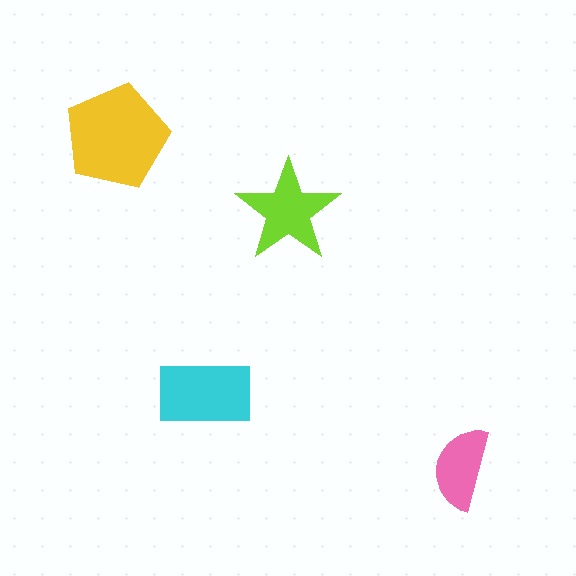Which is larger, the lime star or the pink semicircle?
The lime star.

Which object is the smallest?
The pink semicircle.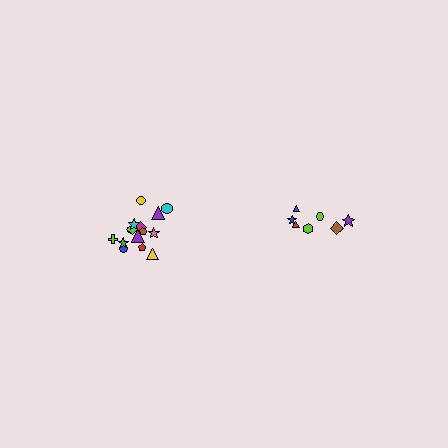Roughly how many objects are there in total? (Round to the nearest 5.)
Roughly 20 objects in total.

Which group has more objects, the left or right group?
The left group.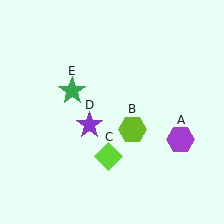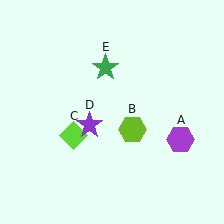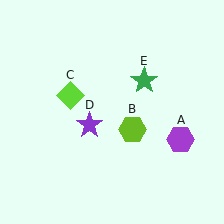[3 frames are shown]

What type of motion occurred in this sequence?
The lime diamond (object C), green star (object E) rotated clockwise around the center of the scene.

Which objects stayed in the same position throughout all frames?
Purple hexagon (object A) and lime hexagon (object B) and purple star (object D) remained stationary.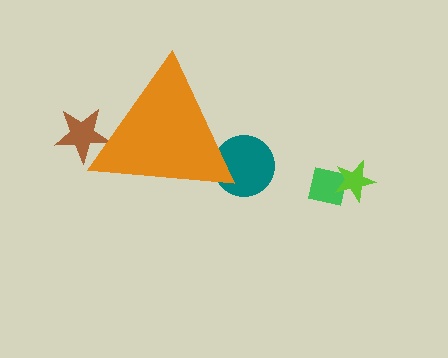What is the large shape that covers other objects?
An orange triangle.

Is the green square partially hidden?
No, the green square is fully visible.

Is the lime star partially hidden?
No, the lime star is fully visible.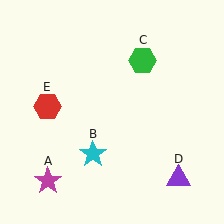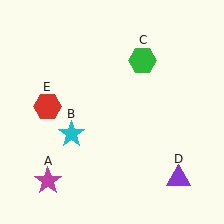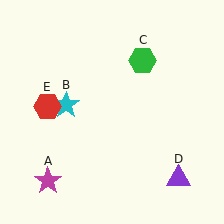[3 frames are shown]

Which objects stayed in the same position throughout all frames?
Magenta star (object A) and green hexagon (object C) and purple triangle (object D) and red hexagon (object E) remained stationary.